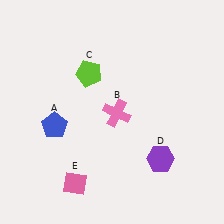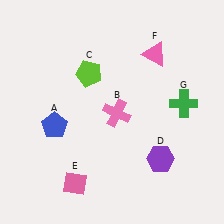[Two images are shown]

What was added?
A pink triangle (F), a green cross (G) were added in Image 2.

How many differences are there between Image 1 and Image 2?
There are 2 differences between the two images.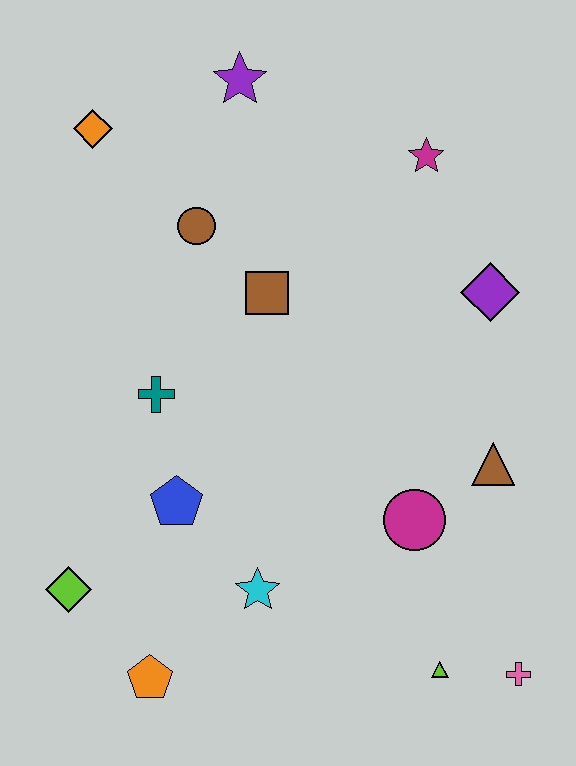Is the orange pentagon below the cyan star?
Yes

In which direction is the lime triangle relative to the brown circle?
The lime triangle is below the brown circle.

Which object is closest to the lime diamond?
The orange pentagon is closest to the lime diamond.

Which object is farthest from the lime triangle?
The orange diamond is farthest from the lime triangle.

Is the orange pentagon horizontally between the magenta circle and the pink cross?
No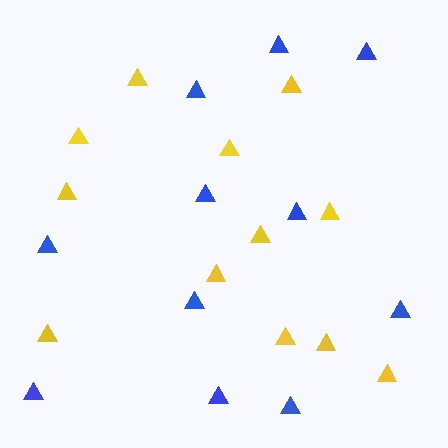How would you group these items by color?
There are 2 groups: one group of blue triangles (11) and one group of yellow triangles (12).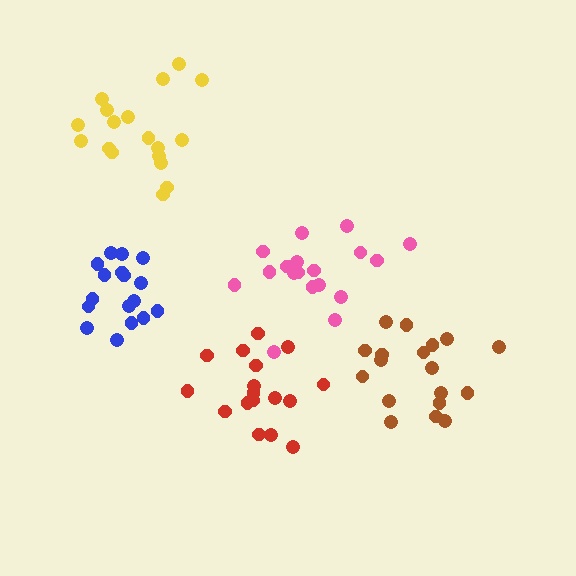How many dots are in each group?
Group 1: 17 dots, Group 2: 18 dots, Group 3: 18 dots, Group 4: 17 dots, Group 5: 18 dots (88 total).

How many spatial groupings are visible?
There are 5 spatial groupings.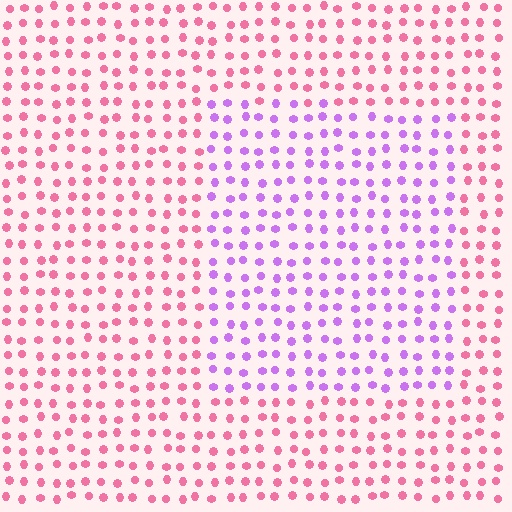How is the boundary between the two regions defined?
The boundary is defined purely by a slight shift in hue (about 55 degrees). Spacing, size, and orientation are identical on both sides.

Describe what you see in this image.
The image is filled with small pink elements in a uniform arrangement. A rectangle-shaped region is visible where the elements are tinted to a slightly different hue, forming a subtle color boundary.